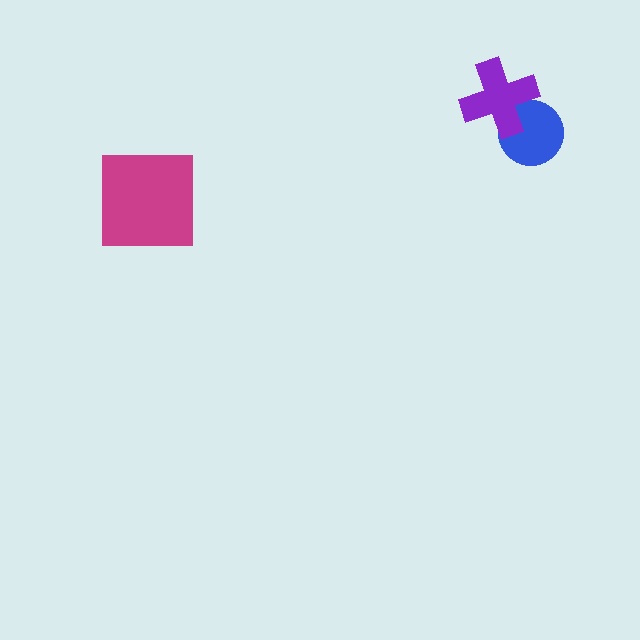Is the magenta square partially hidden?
No, no other shape covers it.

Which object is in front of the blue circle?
The purple cross is in front of the blue circle.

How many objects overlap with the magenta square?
0 objects overlap with the magenta square.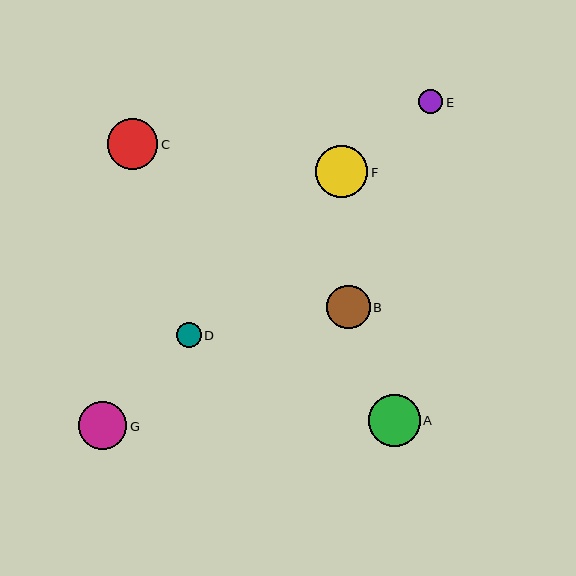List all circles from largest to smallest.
From largest to smallest: F, A, C, G, B, D, E.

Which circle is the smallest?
Circle E is the smallest with a size of approximately 24 pixels.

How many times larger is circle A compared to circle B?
Circle A is approximately 1.2 times the size of circle B.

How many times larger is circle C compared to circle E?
Circle C is approximately 2.1 times the size of circle E.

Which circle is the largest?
Circle F is the largest with a size of approximately 52 pixels.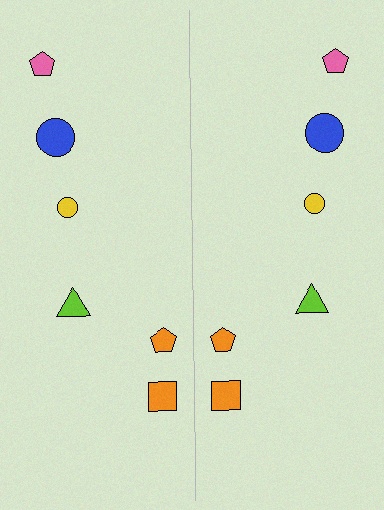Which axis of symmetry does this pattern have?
The pattern has a vertical axis of symmetry running through the center of the image.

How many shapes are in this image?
There are 12 shapes in this image.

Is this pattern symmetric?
Yes, this pattern has bilateral (reflection) symmetry.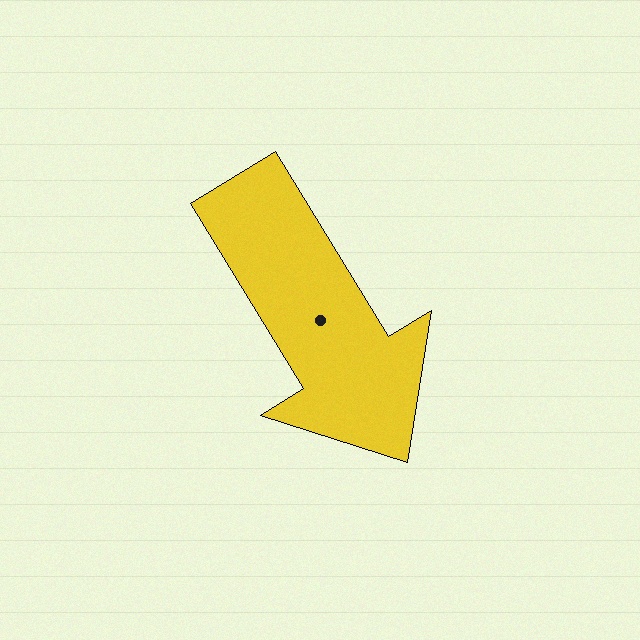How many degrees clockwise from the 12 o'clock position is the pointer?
Approximately 149 degrees.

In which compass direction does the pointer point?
Southeast.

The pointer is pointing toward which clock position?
Roughly 5 o'clock.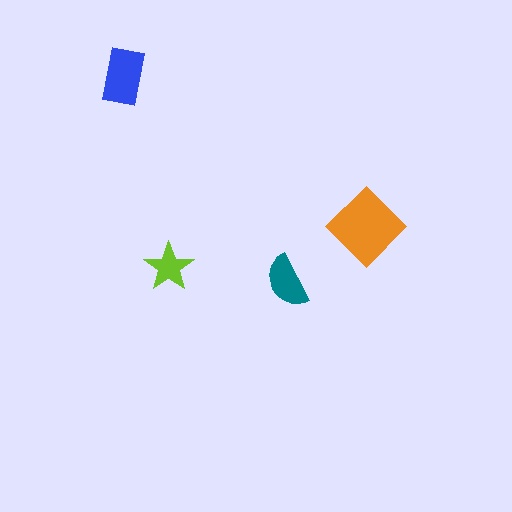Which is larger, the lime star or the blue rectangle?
The blue rectangle.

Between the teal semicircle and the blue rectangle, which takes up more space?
The blue rectangle.